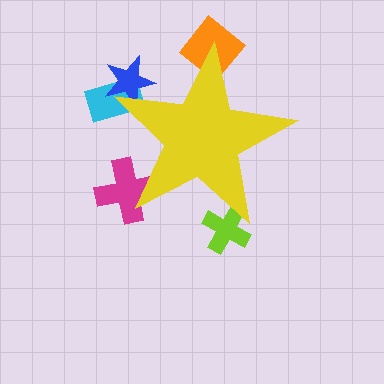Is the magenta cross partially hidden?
Yes, the magenta cross is partially hidden behind the yellow star.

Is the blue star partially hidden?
Yes, the blue star is partially hidden behind the yellow star.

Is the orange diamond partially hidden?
Yes, the orange diamond is partially hidden behind the yellow star.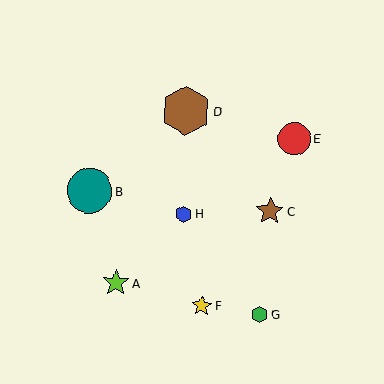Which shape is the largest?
The brown hexagon (labeled D) is the largest.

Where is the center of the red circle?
The center of the red circle is at (294, 139).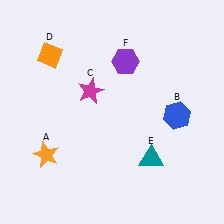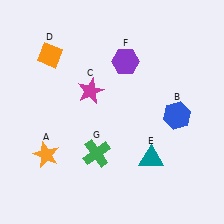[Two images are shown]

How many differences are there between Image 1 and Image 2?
There is 1 difference between the two images.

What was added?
A green cross (G) was added in Image 2.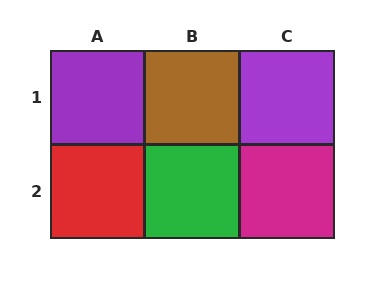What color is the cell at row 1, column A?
Purple.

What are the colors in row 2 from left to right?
Red, green, magenta.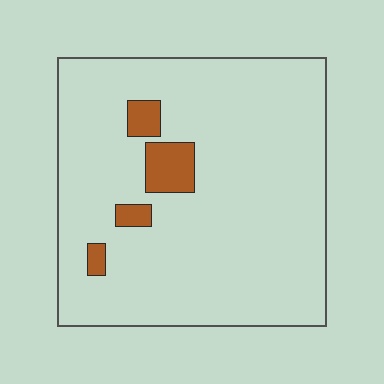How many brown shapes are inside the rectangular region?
4.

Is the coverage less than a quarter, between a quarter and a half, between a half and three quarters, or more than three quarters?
Less than a quarter.